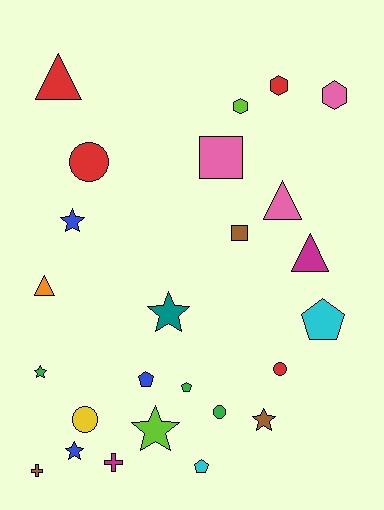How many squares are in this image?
There are 2 squares.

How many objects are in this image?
There are 25 objects.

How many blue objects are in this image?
There are 3 blue objects.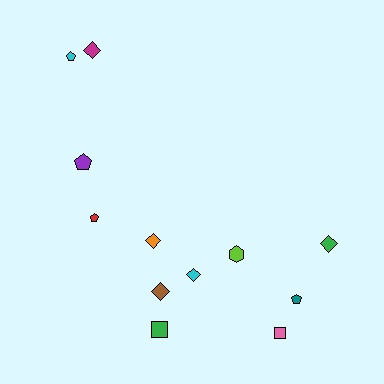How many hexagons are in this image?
There is 1 hexagon.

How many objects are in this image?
There are 12 objects.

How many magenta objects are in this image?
There is 1 magenta object.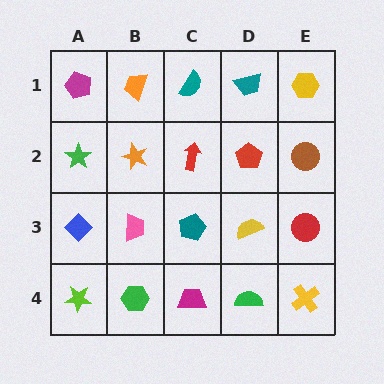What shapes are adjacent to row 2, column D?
A teal trapezoid (row 1, column D), a yellow semicircle (row 3, column D), a red arrow (row 2, column C), a brown circle (row 2, column E).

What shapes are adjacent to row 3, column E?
A brown circle (row 2, column E), a yellow cross (row 4, column E), a yellow semicircle (row 3, column D).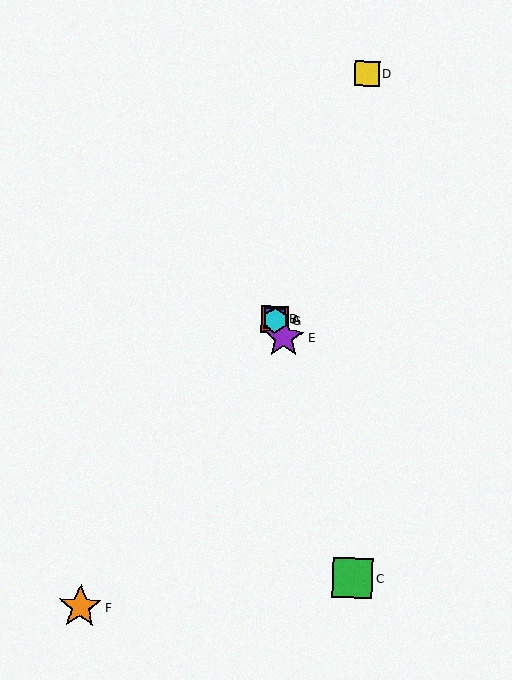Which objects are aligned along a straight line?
Objects A, B, E, G are aligned along a straight line.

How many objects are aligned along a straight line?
4 objects (A, B, E, G) are aligned along a straight line.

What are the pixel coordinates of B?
Object B is at (275, 319).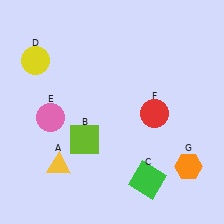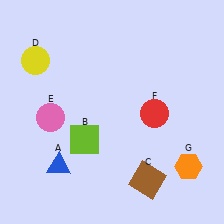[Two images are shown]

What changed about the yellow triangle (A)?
In Image 1, A is yellow. In Image 2, it changed to blue.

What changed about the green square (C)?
In Image 1, C is green. In Image 2, it changed to brown.